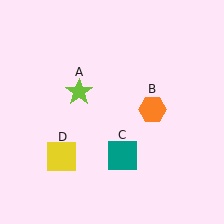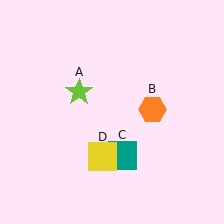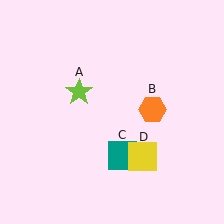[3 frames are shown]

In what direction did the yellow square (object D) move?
The yellow square (object D) moved right.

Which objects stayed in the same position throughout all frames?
Lime star (object A) and orange hexagon (object B) and teal square (object C) remained stationary.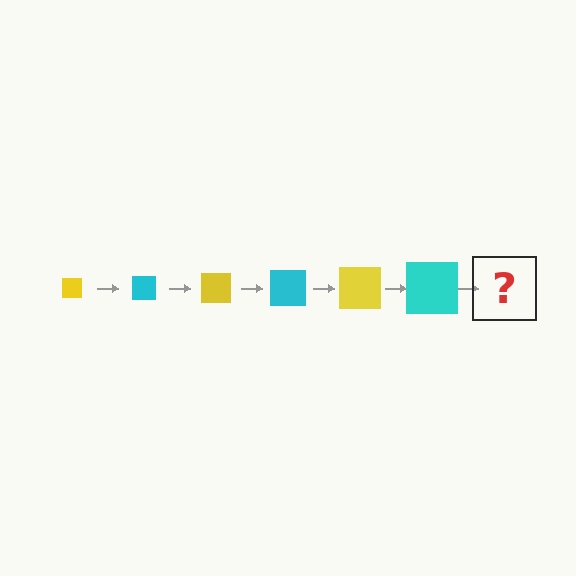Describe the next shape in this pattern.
It should be a yellow square, larger than the previous one.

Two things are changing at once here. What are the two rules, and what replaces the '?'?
The two rules are that the square grows larger each step and the color cycles through yellow and cyan. The '?' should be a yellow square, larger than the previous one.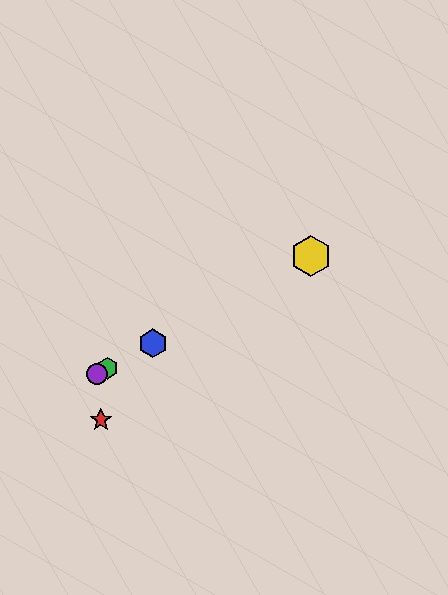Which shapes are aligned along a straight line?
The blue hexagon, the green hexagon, the yellow hexagon, the purple circle are aligned along a straight line.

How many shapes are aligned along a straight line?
4 shapes (the blue hexagon, the green hexagon, the yellow hexagon, the purple circle) are aligned along a straight line.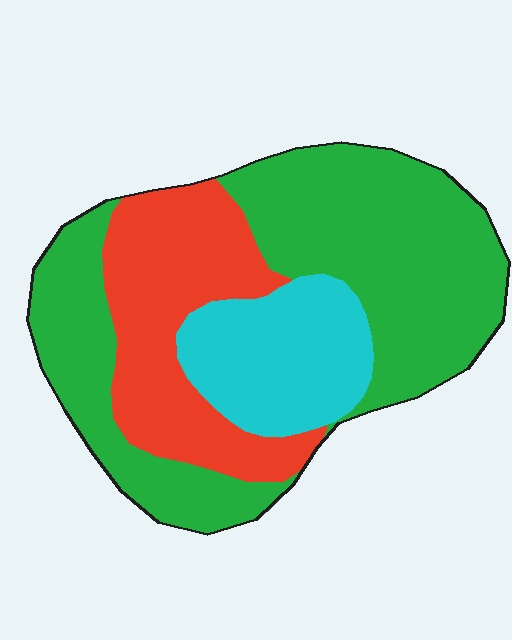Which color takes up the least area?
Cyan, at roughly 20%.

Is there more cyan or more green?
Green.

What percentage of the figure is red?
Red takes up about one quarter (1/4) of the figure.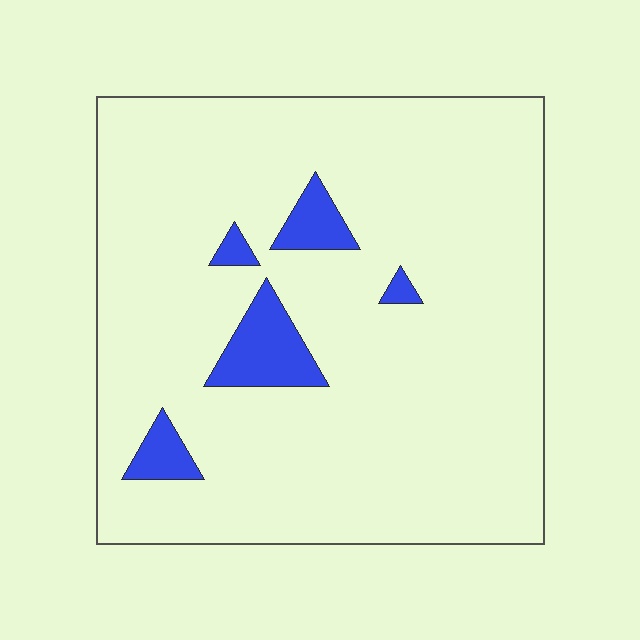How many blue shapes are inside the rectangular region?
5.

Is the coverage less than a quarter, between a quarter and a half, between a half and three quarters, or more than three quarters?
Less than a quarter.